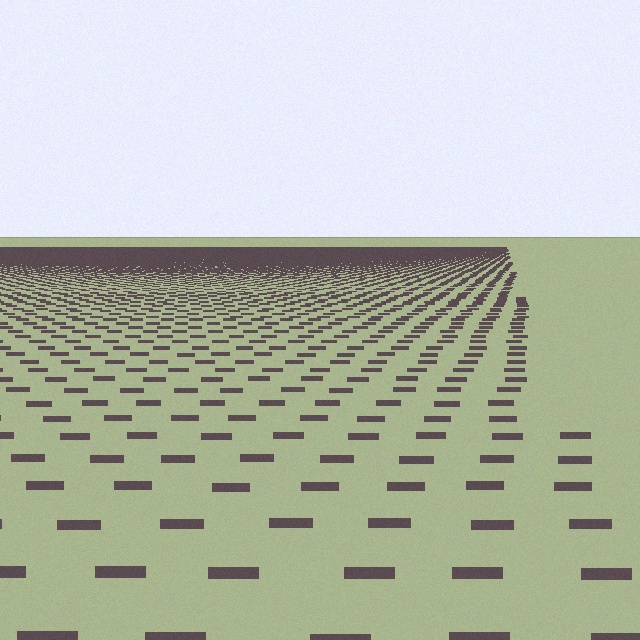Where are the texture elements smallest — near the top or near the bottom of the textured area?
Near the top.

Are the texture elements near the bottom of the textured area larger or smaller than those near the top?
Larger. Near the bottom, elements are closer to the viewer and appear at a bigger on-screen size.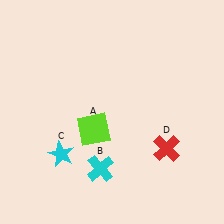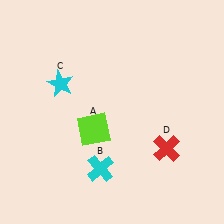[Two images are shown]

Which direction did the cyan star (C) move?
The cyan star (C) moved up.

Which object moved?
The cyan star (C) moved up.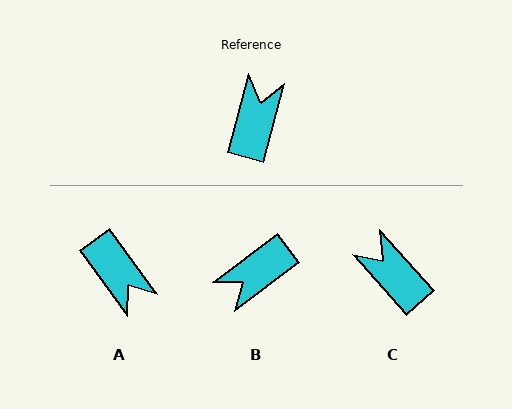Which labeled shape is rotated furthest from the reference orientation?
B, about 142 degrees away.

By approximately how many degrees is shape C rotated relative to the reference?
Approximately 57 degrees counter-clockwise.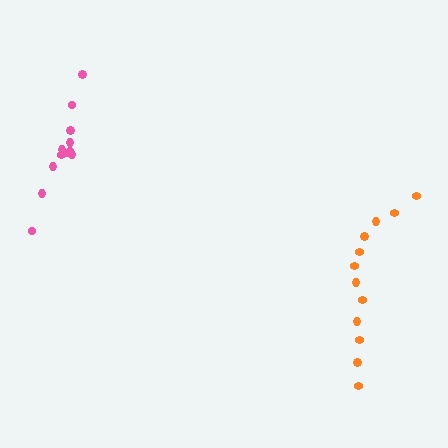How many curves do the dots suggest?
There are 2 distinct paths.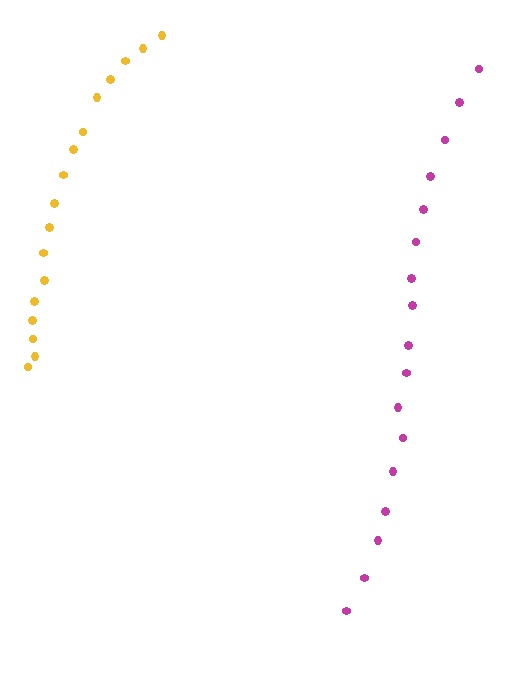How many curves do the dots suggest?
There are 2 distinct paths.